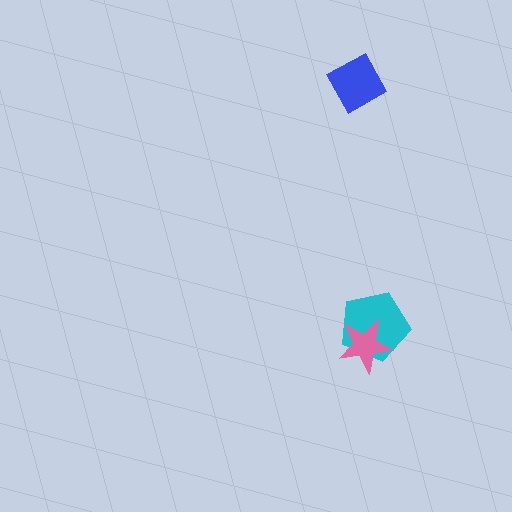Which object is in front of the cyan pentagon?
The pink star is in front of the cyan pentagon.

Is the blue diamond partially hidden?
No, no other shape covers it.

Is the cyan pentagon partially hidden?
Yes, it is partially covered by another shape.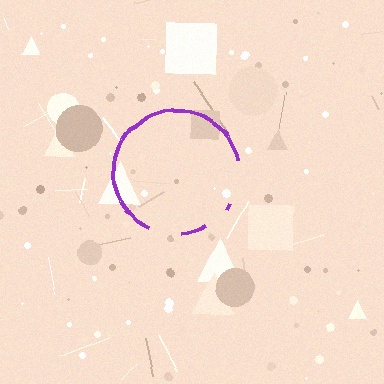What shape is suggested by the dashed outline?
The dashed outline suggests a circle.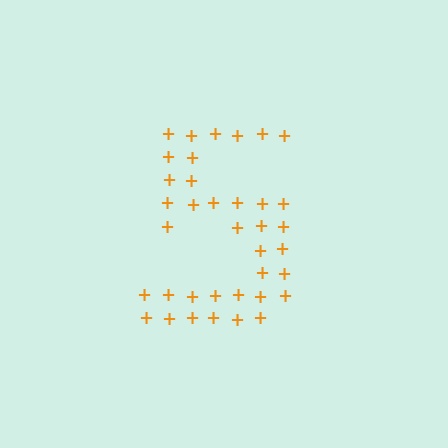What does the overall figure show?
The overall figure shows the digit 5.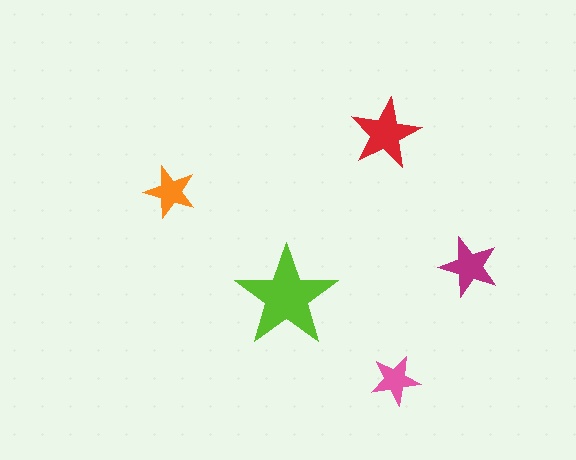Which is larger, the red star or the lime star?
The lime one.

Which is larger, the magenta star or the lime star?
The lime one.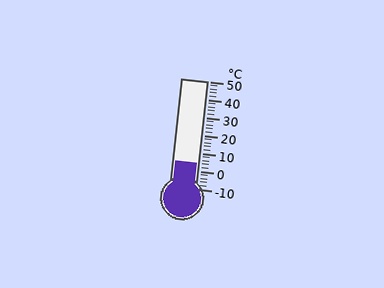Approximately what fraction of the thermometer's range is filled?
The thermometer is filled to approximately 25% of its range.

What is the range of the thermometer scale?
The thermometer scale ranges from -10°C to 50°C.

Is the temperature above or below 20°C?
The temperature is below 20°C.